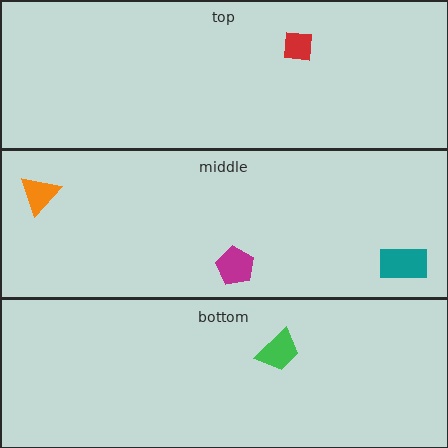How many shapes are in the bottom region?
1.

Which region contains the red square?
The top region.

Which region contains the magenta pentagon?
The middle region.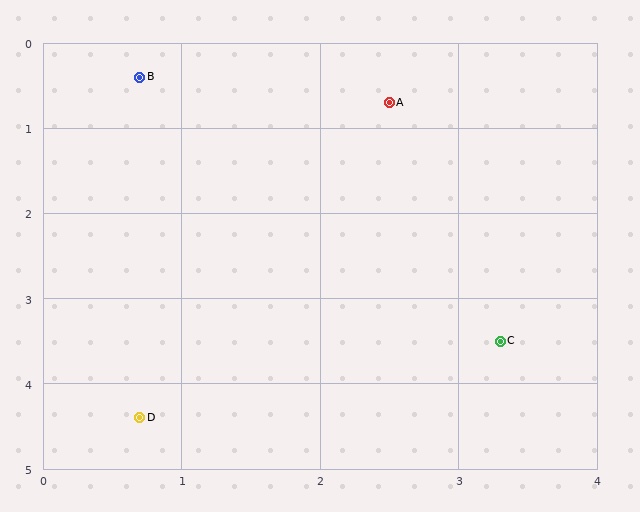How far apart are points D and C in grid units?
Points D and C are about 2.8 grid units apart.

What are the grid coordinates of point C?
Point C is at approximately (3.3, 3.5).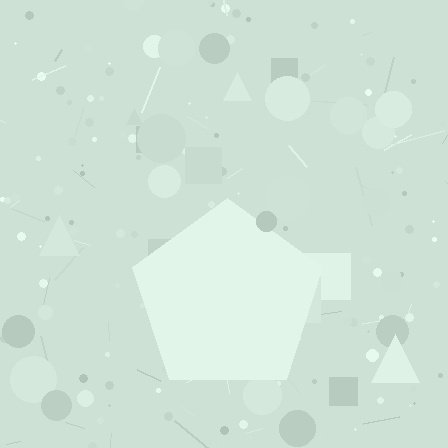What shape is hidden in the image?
A pentagon is hidden in the image.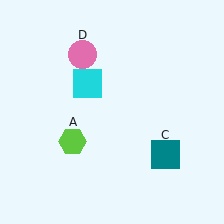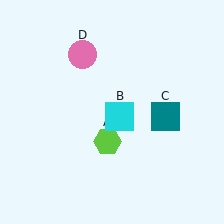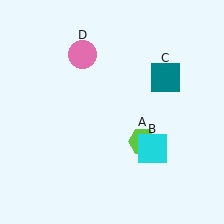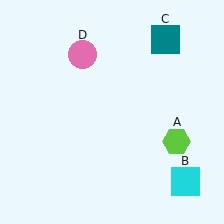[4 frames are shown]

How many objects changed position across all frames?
3 objects changed position: lime hexagon (object A), cyan square (object B), teal square (object C).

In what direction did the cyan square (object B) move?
The cyan square (object B) moved down and to the right.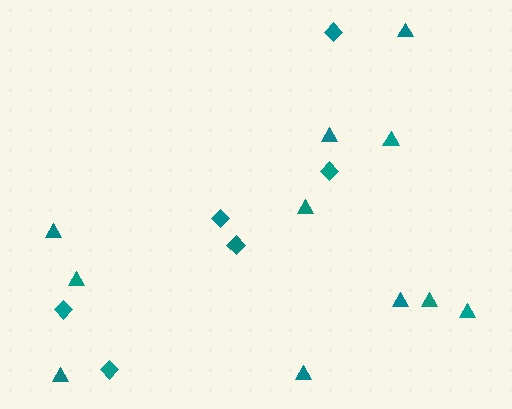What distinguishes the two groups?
There are 2 groups: one group of triangles (11) and one group of diamonds (6).